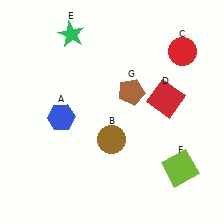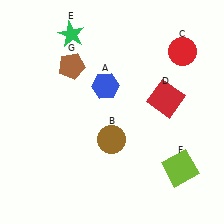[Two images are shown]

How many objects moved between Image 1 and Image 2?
2 objects moved between the two images.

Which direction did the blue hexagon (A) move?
The blue hexagon (A) moved right.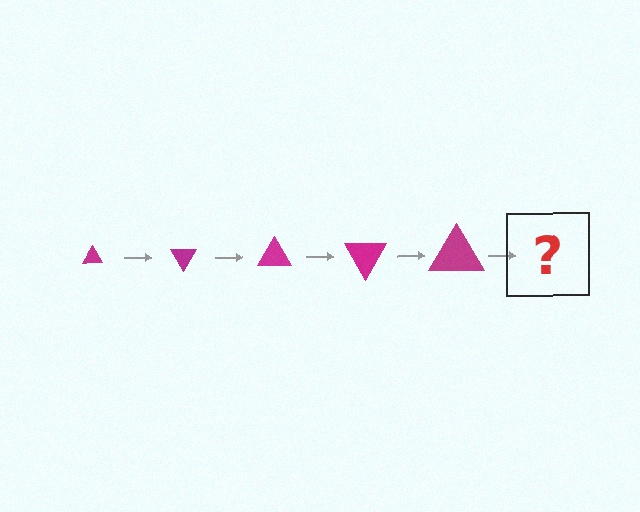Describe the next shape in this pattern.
It should be a triangle, larger than the previous one and rotated 300 degrees from the start.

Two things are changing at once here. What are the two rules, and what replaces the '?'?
The two rules are that the triangle grows larger each step and it rotates 60 degrees each step. The '?' should be a triangle, larger than the previous one and rotated 300 degrees from the start.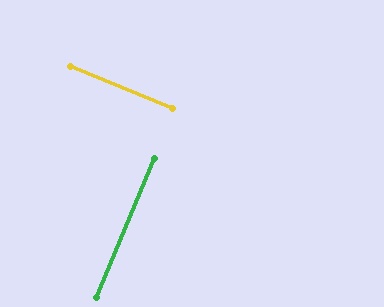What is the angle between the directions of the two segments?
Approximately 90 degrees.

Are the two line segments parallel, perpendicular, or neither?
Perpendicular — they meet at approximately 90°.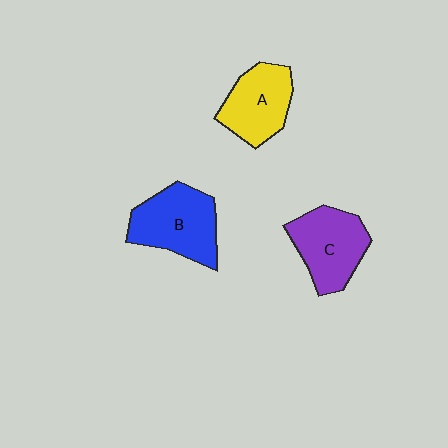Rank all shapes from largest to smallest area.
From largest to smallest: B (blue), C (purple), A (yellow).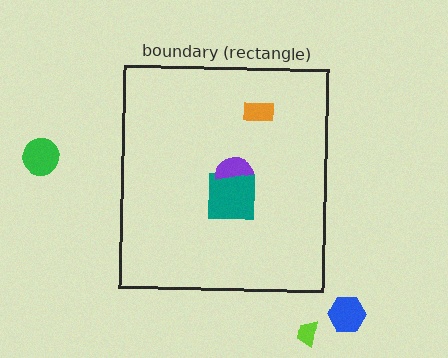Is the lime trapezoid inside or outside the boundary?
Outside.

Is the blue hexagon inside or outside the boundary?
Outside.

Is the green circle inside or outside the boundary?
Outside.